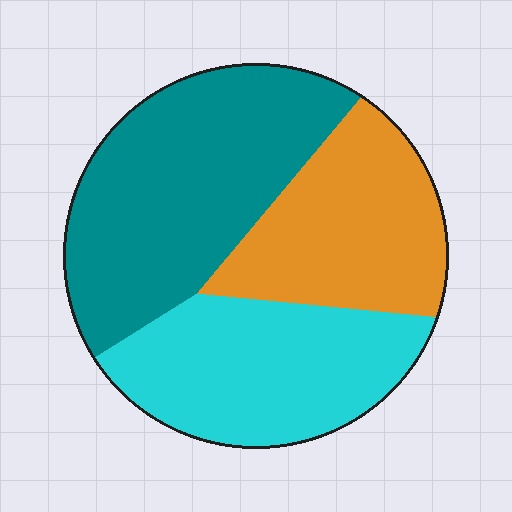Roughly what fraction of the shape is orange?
Orange covers about 30% of the shape.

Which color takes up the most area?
Teal, at roughly 40%.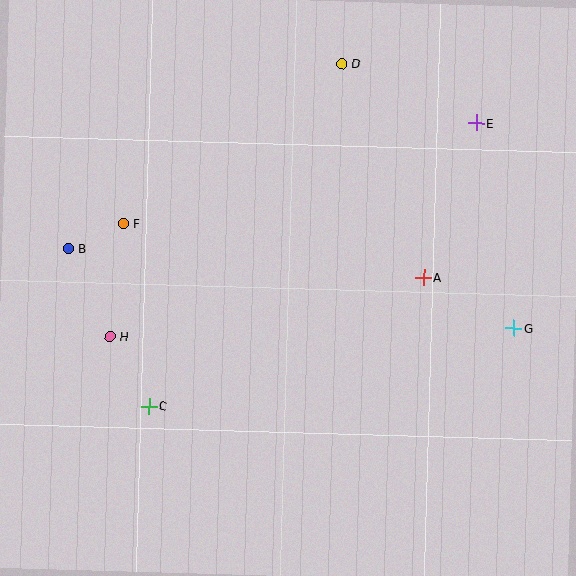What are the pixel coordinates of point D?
Point D is at (342, 64).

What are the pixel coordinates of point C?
Point C is at (149, 406).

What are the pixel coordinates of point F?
Point F is at (123, 223).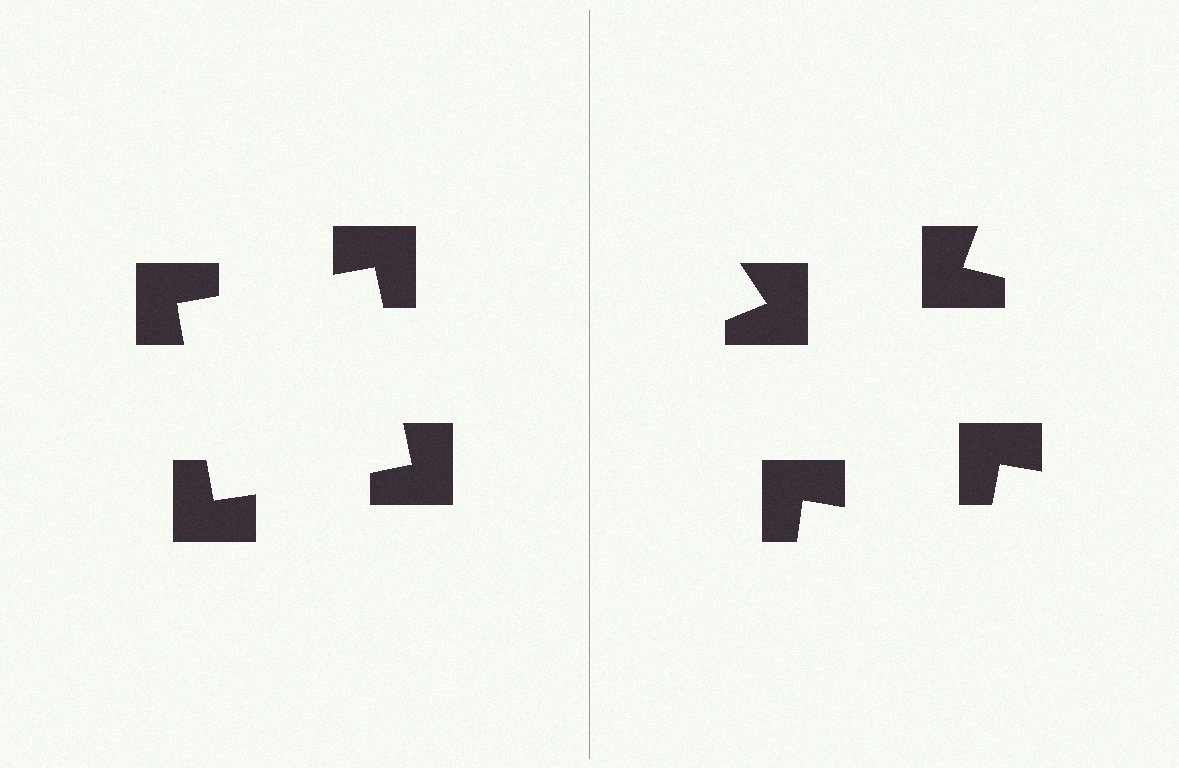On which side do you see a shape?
An illusory square appears on the left side. On the right side the wedge cuts are rotated, so no coherent shape forms.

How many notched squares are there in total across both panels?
8 — 4 on each side.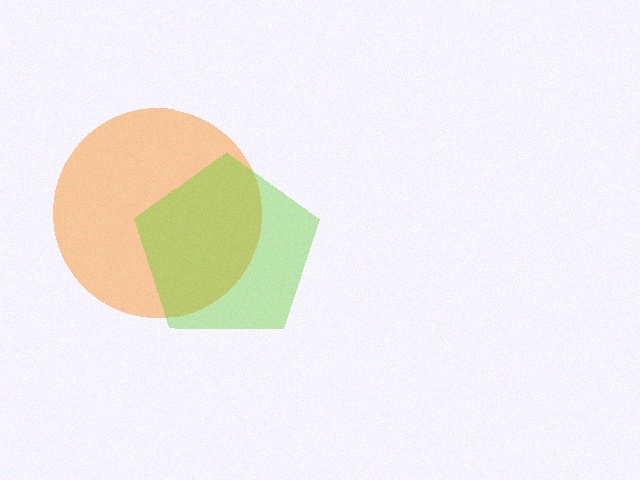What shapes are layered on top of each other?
The layered shapes are: an orange circle, a lime pentagon.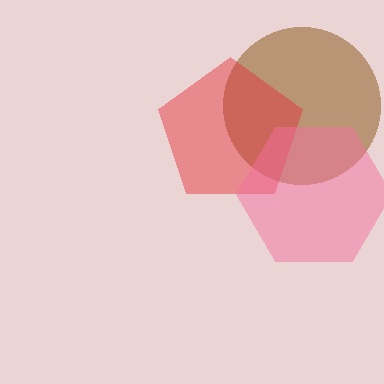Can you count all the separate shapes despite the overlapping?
Yes, there are 3 separate shapes.